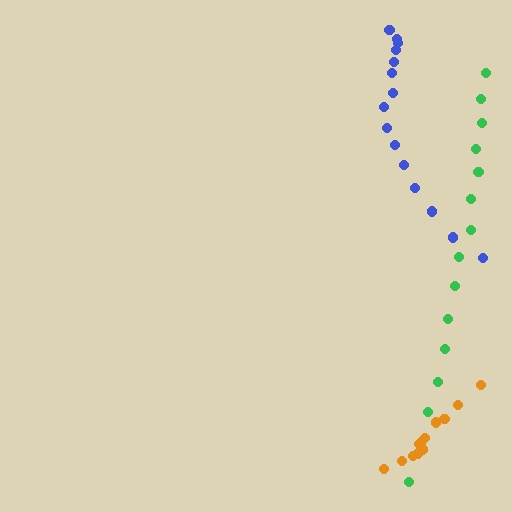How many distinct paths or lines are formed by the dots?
There are 3 distinct paths.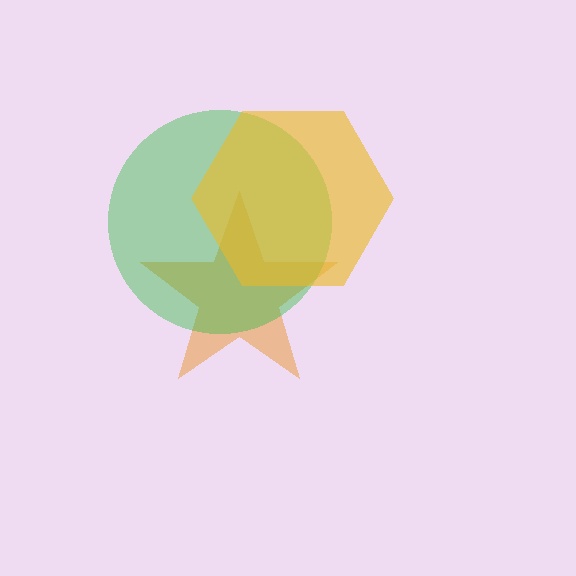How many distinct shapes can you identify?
There are 3 distinct shapes: an orange star, a green circle, a yellow hexagon.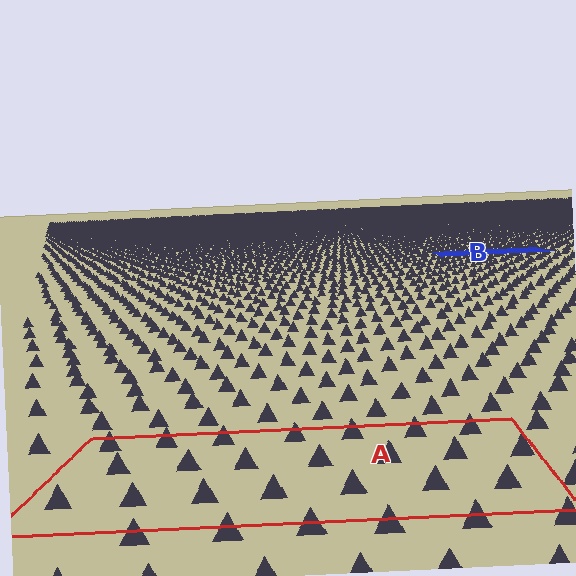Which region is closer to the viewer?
Region A is closer. The texture elements there are larger and more spread out.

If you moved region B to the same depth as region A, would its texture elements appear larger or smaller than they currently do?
They would appear larger. At a closer depth, the same texture elements are projected at a bigger on-screen size.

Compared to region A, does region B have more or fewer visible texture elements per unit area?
Region B has more texture elements per unit area — they are packed more densely because it is farther away.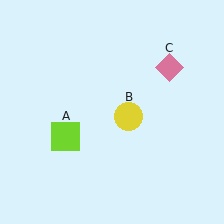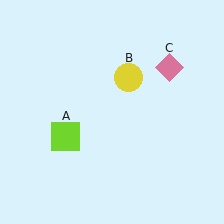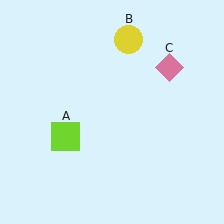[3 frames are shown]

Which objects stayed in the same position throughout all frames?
Lime square (object A) and pink diamond (object C) remained stationary.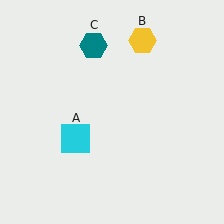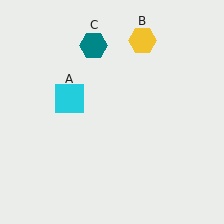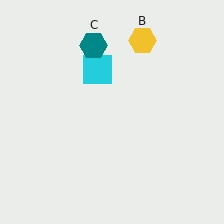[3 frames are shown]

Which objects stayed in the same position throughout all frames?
Yellow hexagon (object B) and teal hexagon (object C) remained stationary.